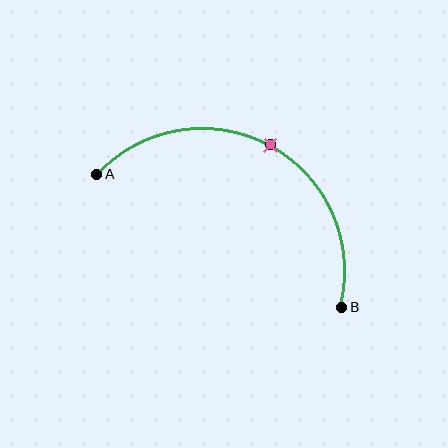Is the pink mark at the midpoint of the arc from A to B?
Yes. The pink mark lies on the arc at equal arc-length from both A and B — it is the arc midpoint.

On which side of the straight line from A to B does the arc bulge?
The arc bulges above the straight line connecting A and B.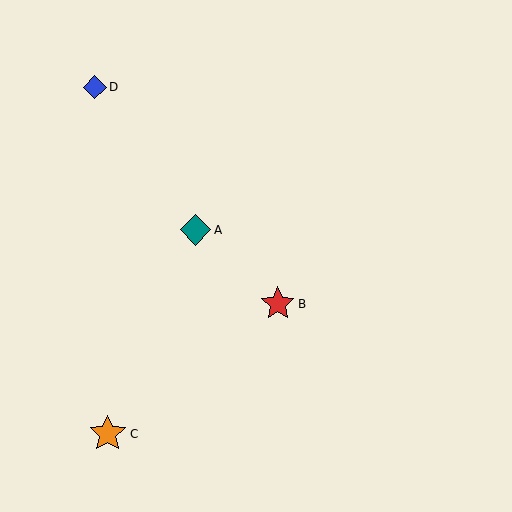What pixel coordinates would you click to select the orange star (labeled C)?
Click at (108, 434) to select the orange star C.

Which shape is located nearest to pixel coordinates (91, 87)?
The blue diamond (labeled D) at (95, 87) is nearest to that location.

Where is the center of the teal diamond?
The center of the teal diamond is at (196, 230).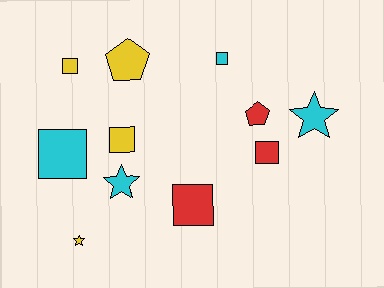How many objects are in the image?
There are 11 objects.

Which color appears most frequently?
Yellow, with 4 objects.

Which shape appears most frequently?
Square, with 6 objects.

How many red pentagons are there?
There is 1 red pentagon.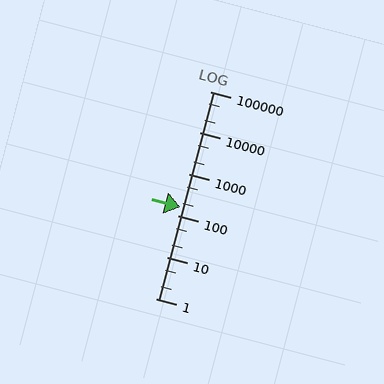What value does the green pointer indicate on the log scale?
The pointer indicates approximately 160.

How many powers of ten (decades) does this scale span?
The scale spans 5 decades, from 1 to 100000.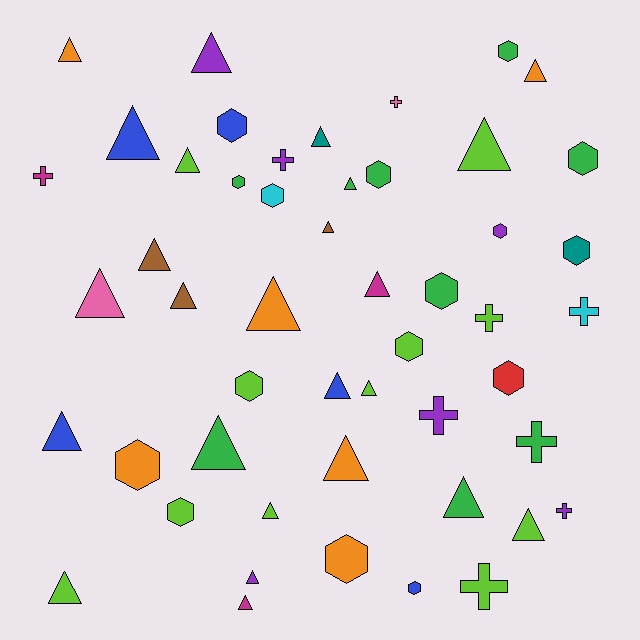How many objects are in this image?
There are 50 objects.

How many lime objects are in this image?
There are 11 lime objects.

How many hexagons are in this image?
There are 16 hexagons.